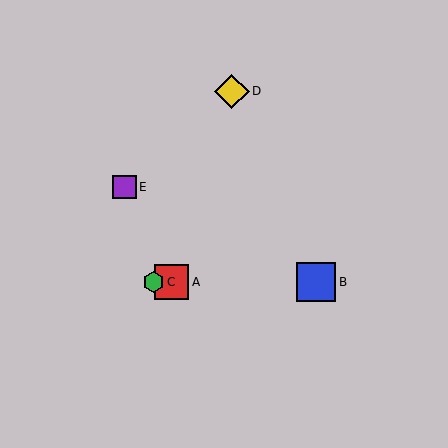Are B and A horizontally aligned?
Yes, both are at y≈282.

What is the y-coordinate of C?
Object C is at y≈282.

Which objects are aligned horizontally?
Objects A, B, C are aligned horizontally.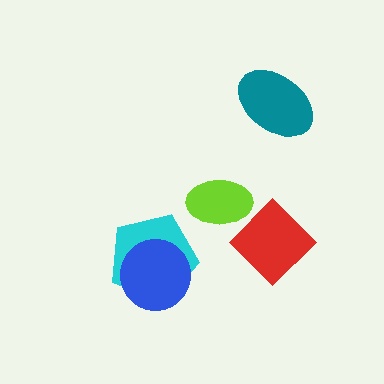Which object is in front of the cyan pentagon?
The blue circle is in front of the cyan pentagon.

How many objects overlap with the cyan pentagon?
1 object overlaps with the cyan pentagon.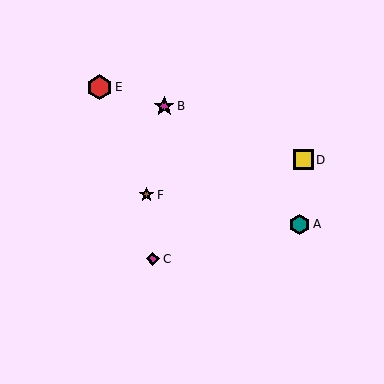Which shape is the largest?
The red hexagon (labeled E) is the largest.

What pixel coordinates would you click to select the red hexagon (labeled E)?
Click at (99, 87) to select the red hexagon E.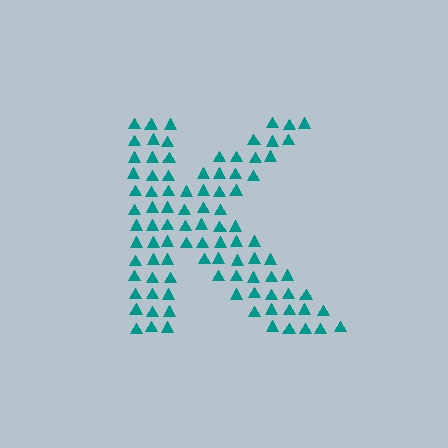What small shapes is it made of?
It is made of small triangles.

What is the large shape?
The large shape is the letter K.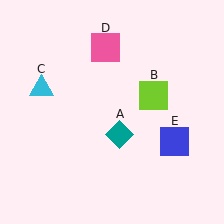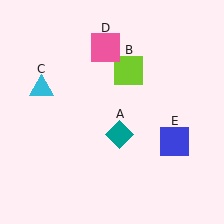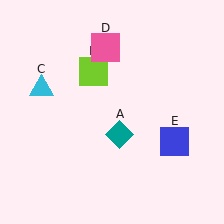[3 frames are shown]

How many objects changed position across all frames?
1 object changed position: lime square (object B).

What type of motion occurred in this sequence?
The lime square (object B) rotated counterclockwise around the center of the scene.